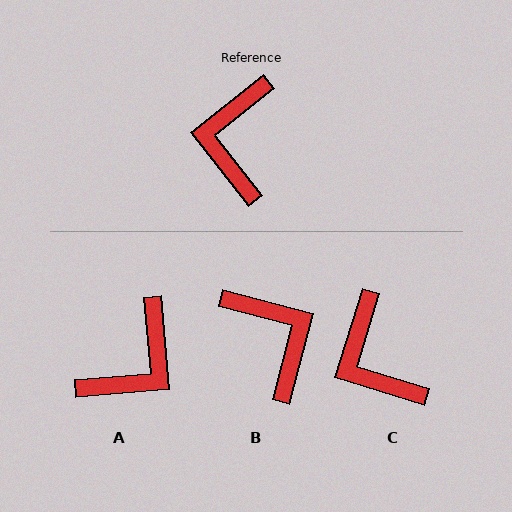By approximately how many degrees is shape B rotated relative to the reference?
Approximately 143 degrees clockwise.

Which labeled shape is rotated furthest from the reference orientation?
A, about 146 degrees away.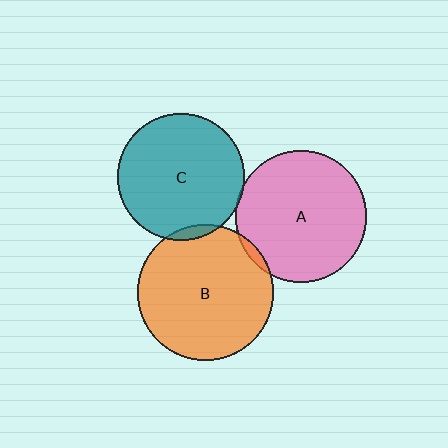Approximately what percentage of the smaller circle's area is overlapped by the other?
Approximately 5%.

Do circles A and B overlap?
Yes.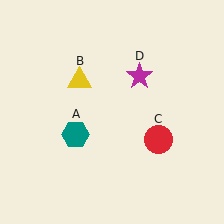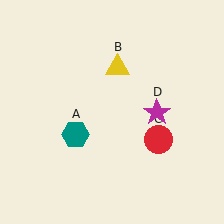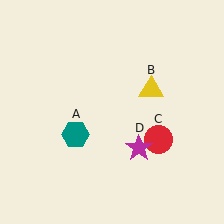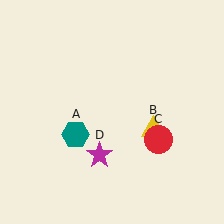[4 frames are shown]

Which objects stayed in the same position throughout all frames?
Teal hexagon (object A) and red circle (object C) remained stationary.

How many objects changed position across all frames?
2 objects changed position: yellow triangle (object B), magenta star (object D).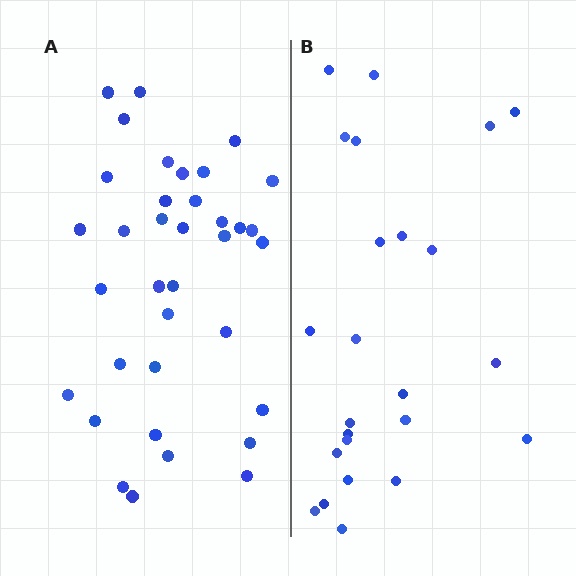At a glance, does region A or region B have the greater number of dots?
Region A (the left region) has more dots.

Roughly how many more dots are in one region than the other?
Region A has roughly 12 or so more dots than region B.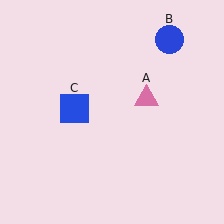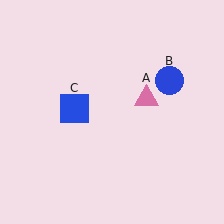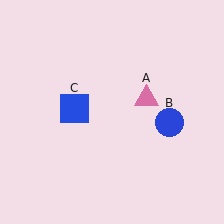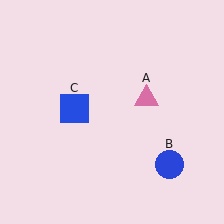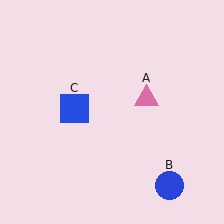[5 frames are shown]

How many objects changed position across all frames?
1 object changed position: blue circle (object B).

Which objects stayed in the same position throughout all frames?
Pink triangle (object A) and blue square (object C) remained stationary.